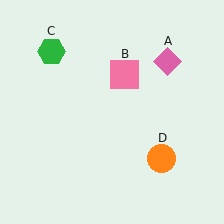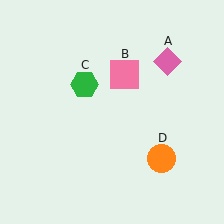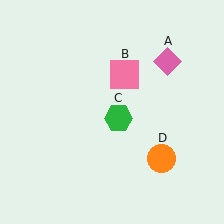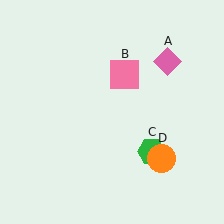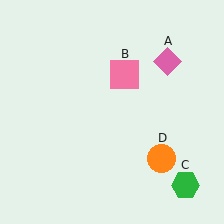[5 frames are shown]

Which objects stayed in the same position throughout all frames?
Pink diamond (object A) and pink square (object B) and orange circle (object D) remained stationary.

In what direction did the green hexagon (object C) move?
The green hexagon (object C) moved down and to the right.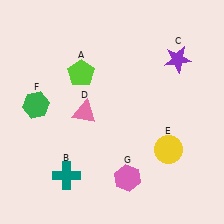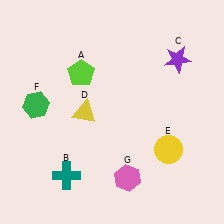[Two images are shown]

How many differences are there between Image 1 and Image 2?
There is 1 difference between the two images.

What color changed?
The triangle (D) changed from pink in Image 1 to yellow in Image 2.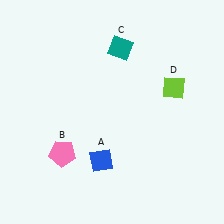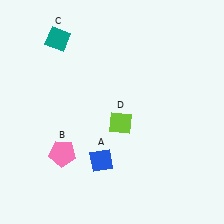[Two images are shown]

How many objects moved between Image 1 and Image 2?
2 objects moved between the two images.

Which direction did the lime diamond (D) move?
The lime diamond (D) moved left.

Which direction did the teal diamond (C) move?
The teal diamond (C) moved left.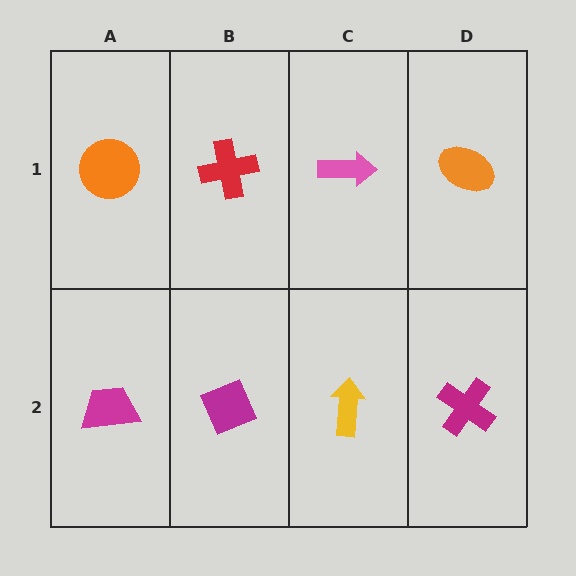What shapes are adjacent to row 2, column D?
An orange ellipse (row 1, column D), a yellow arrow (row 2, column C).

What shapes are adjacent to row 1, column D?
A magenta cross (row 2, column D), a pink arrow (row 1, column C).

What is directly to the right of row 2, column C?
A magenta cross.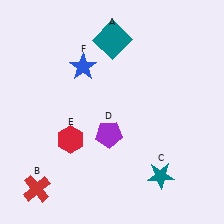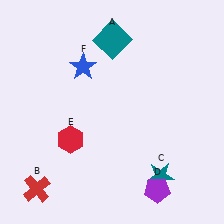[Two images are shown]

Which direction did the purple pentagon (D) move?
The purple pentagon (D) moved down.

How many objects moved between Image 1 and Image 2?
1 object moved between the two images.